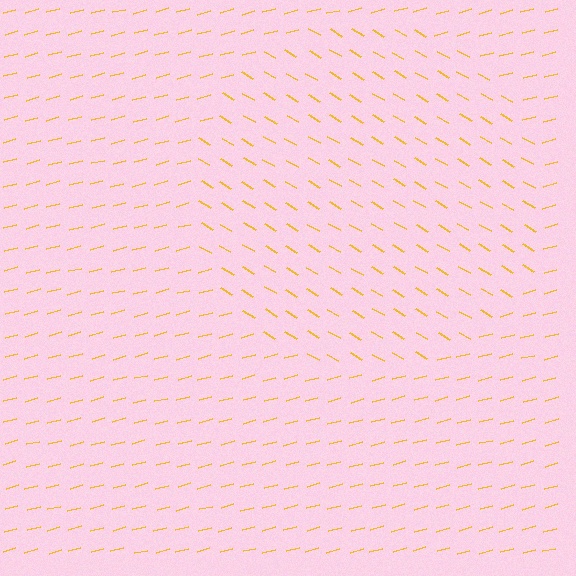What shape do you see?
I see a circle.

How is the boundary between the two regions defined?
The boundary is defined purely by a change in line orientation (approximately 45 degrees difference). All lines are the same color and thickness.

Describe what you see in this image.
The image is filled with small yellow line segments. A circle region in the image has lines oriented differently from the surrounding lines, creating a visible texture boundary.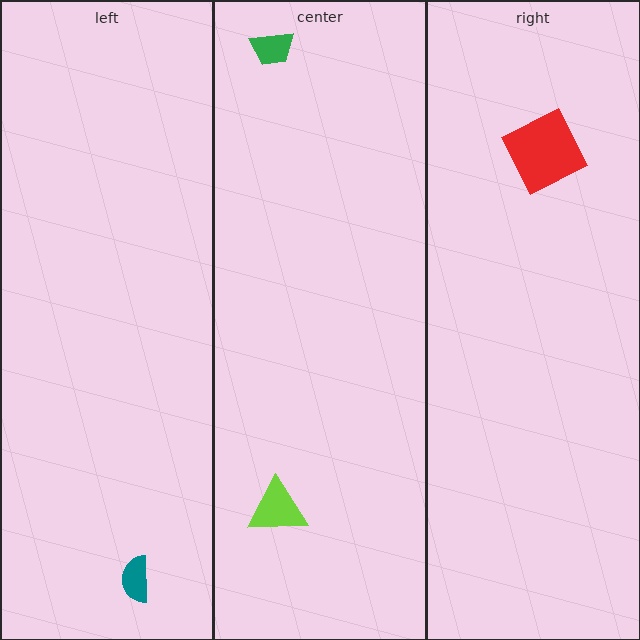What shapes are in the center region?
The lime triangle, the green trapezoid.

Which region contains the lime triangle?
The center region.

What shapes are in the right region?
The red square.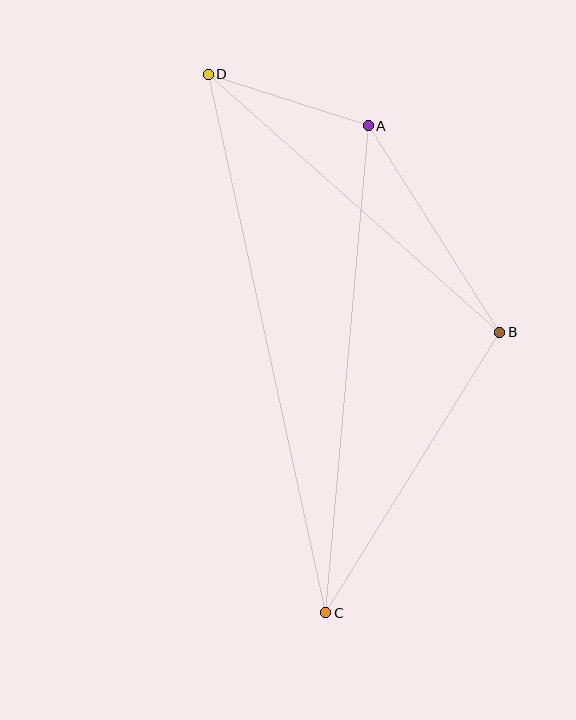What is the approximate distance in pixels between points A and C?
The distance between A and C is approximately 489 pixels.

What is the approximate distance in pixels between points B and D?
The distance between B and D is approximately 389 pixels.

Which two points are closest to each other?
Points A and D are closest to each other.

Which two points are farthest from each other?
Points C and D are farthest from each other.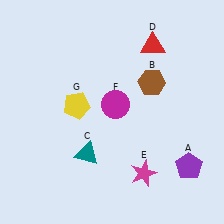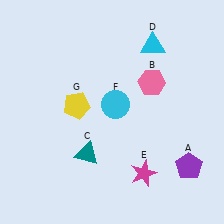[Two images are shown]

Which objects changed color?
B changed from brown to pink. D changed from red to cyan. F changed from magenta to cyan.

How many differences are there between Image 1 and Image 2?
There are 3 differences between the two images.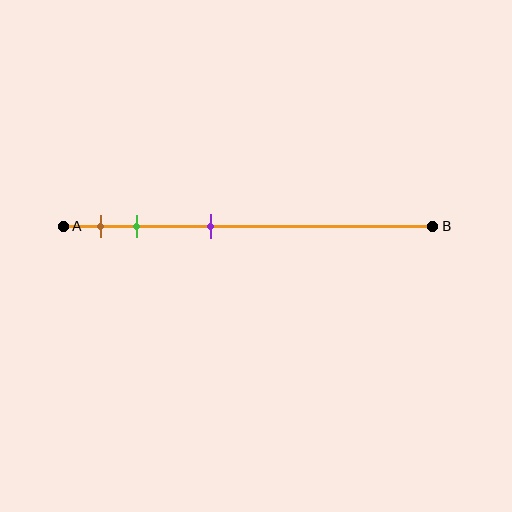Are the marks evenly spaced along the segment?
No, the marks are not evenly spaced.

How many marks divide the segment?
There are 3 marks dividing the segment.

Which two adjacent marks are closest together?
The brown and green marks are the closest adjacent pair.